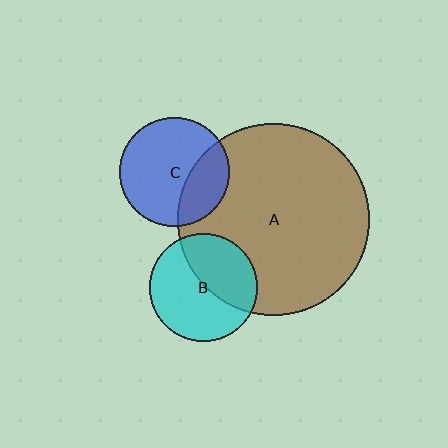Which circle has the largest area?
Circle A (brown).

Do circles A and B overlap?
Yes.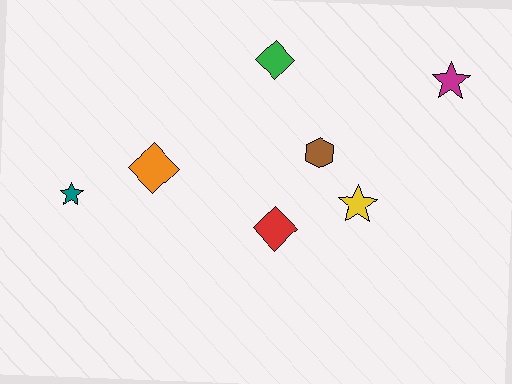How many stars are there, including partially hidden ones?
There are 3 stars.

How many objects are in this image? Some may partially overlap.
There are 7 objects.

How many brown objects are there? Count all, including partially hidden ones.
There is 1 brown object.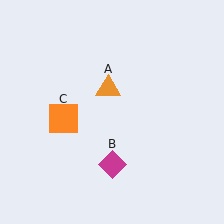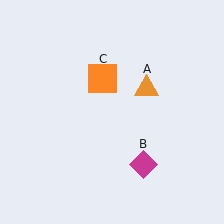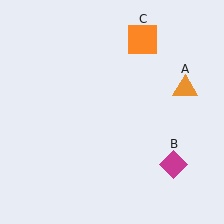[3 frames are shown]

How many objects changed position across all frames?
3 objects changed position: orange triangle (object A), magenta diamond (object B), orange square (object C).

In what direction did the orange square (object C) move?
The orange square (object C) moved up and to the right.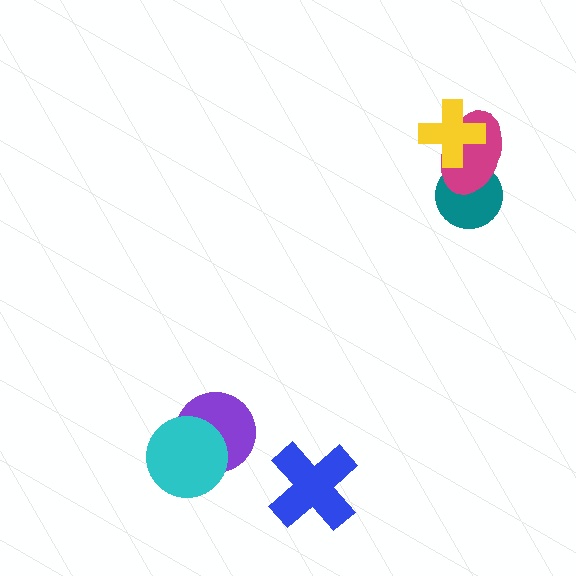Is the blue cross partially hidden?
No, no other shape covers it.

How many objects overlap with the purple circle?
1 object overlaps with the purple circle.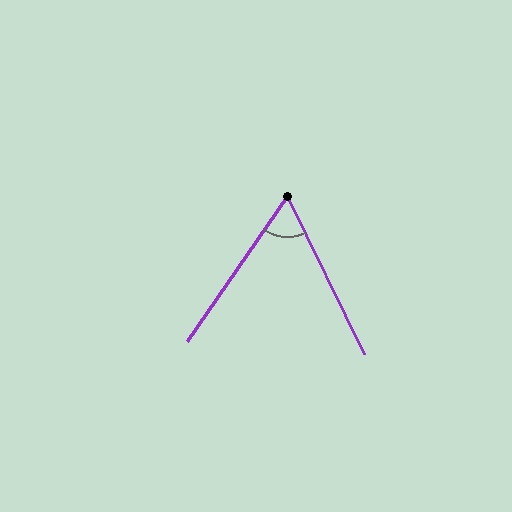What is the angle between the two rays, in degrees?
Approximately 61 degrees.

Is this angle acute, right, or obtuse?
It is acute.